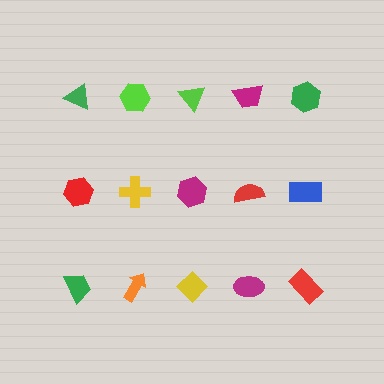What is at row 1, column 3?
A lime triangle.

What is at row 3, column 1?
A green trapezoid.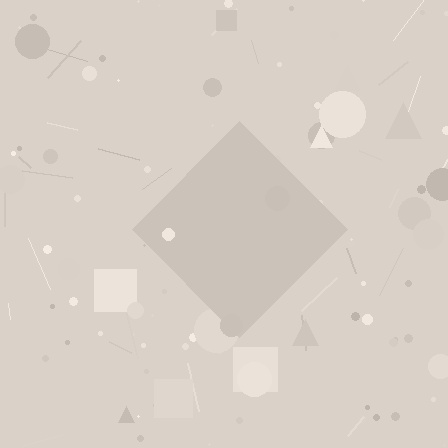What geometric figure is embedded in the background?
A diamond is embedded in the background.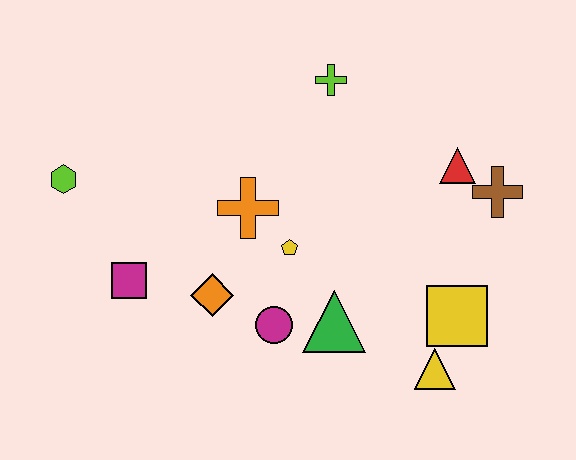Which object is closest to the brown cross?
The red triangle is closest to the brown cross.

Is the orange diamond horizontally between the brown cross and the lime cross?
No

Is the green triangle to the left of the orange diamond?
No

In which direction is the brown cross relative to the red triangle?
The brown cross is to the right of the red triangle.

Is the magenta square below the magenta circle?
No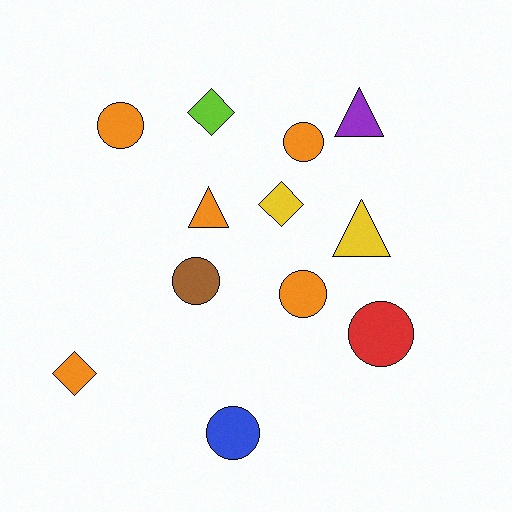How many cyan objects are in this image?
There are no cyan objects.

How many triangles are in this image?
There are 3 triangles.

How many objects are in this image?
There are 12 objects.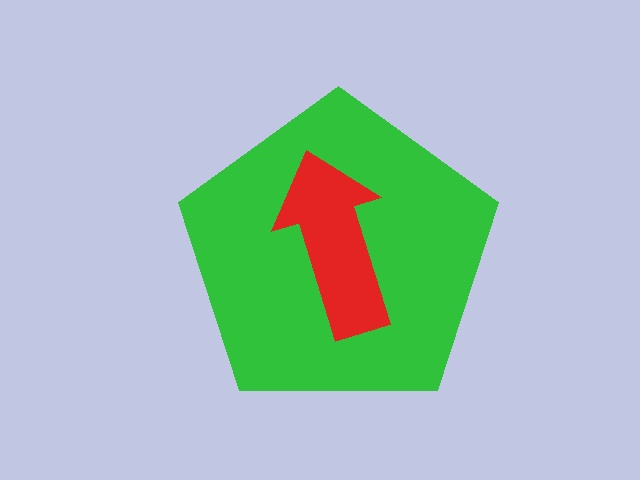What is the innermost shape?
The red arrow.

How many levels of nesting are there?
2.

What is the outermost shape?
The green pentagon.